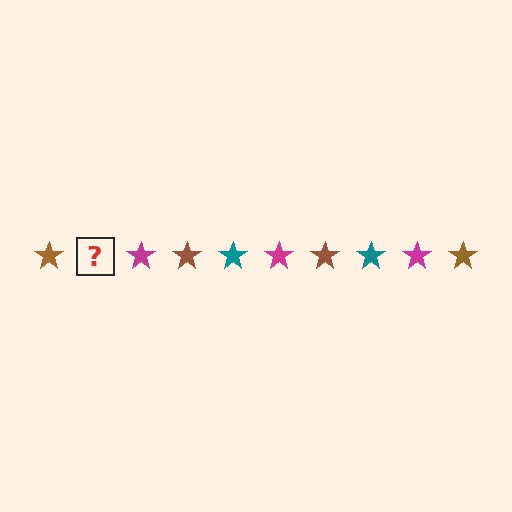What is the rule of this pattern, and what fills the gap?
The rule is that the pattern cycles through brown, teal, magenta stars. The gap should be filled with a teal star.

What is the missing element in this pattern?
The missing element is a teal star.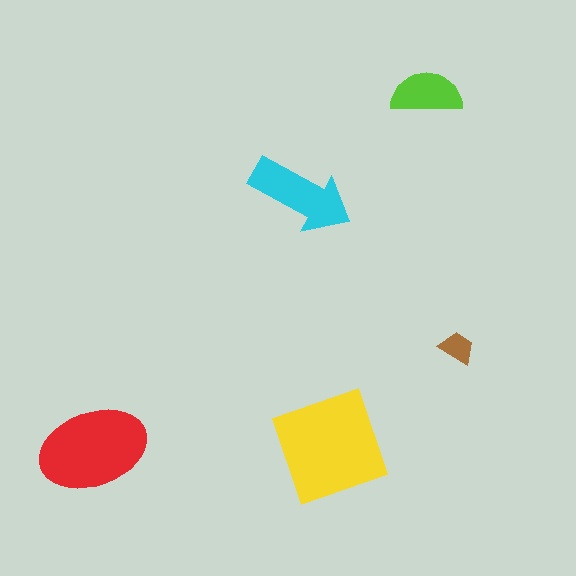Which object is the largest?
The yellow square.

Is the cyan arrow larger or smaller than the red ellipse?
Smaller.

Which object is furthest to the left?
The red ellipse is leftmost.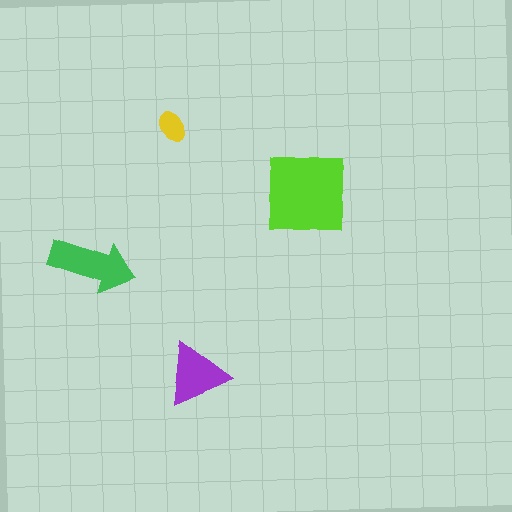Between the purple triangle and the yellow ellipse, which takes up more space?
The purple triangle.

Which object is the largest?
The lime square.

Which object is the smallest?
The yellow ellipse.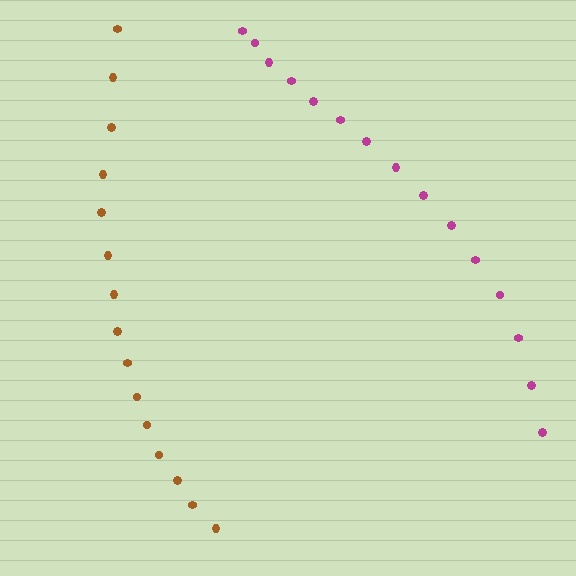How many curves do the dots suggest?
There are 2 distinct paths.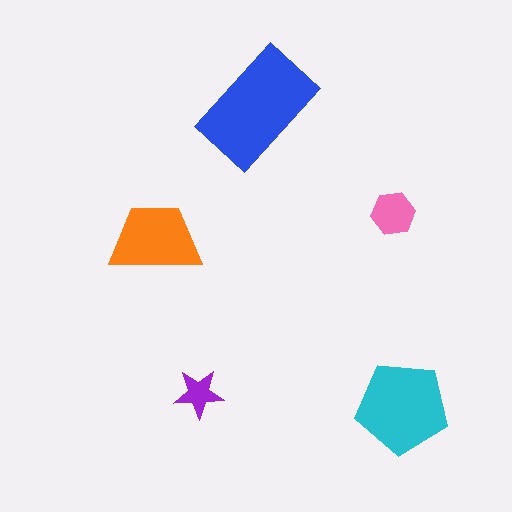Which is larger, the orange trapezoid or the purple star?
The orange trapezoid.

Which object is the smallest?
The purple star.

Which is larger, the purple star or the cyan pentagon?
The cyan pentagon.